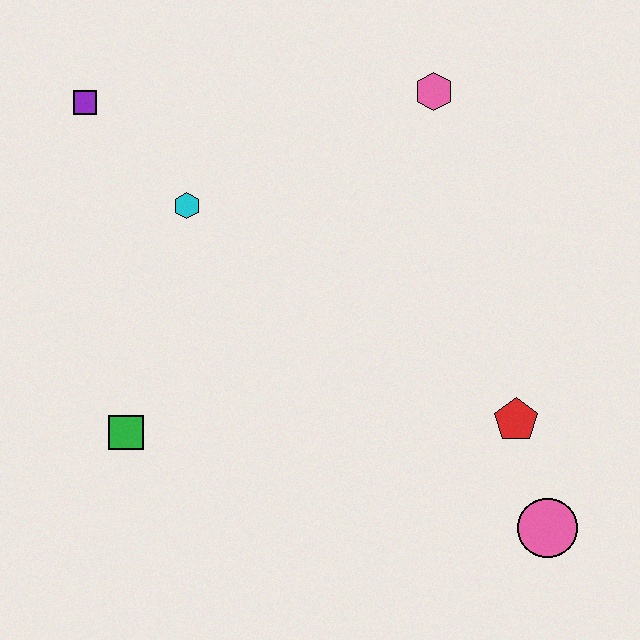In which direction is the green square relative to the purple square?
The green square is below the purple square.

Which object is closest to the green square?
The cyan hexagon is closest to the green square.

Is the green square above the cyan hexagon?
No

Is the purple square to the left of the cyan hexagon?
Yes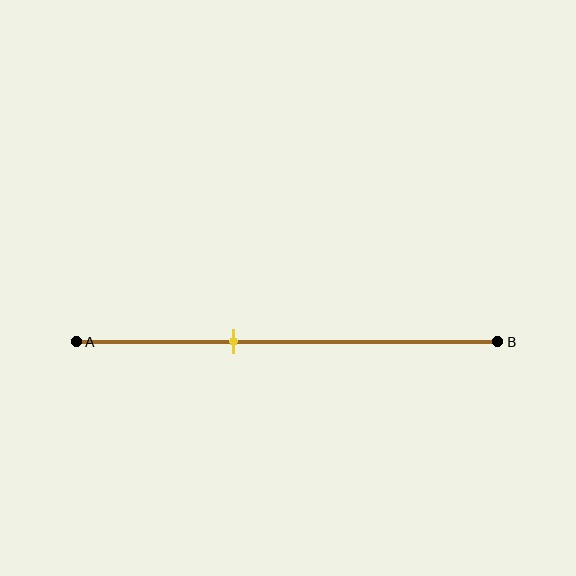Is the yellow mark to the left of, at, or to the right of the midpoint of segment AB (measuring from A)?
The yellow mark is to the left of the midpoint of segment AB.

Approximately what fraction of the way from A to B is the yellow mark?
The yellow mark is approximately 35% of the way from A to B.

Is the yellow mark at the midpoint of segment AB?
No, the mark is at about 35% from A, not at the 50% midpoint.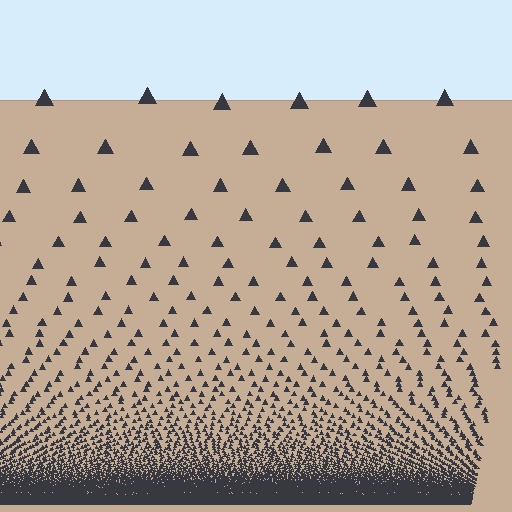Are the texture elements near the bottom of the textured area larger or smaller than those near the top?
Smaller. The gradient is inverted — elements near the bottom are smaller and denser.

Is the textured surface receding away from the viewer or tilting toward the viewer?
The surface appears to tilt toward the viewer. Texture elements get larger and sparser toward the top.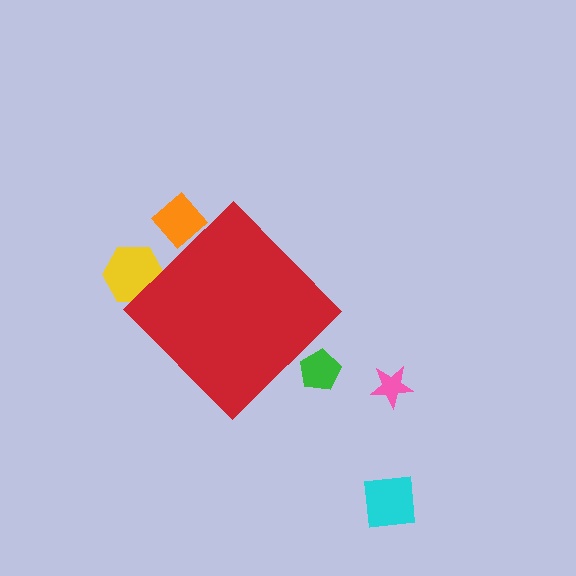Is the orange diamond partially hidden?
Yes, the orange diamond is partially hidden behind the red diamond.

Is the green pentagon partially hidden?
Yes, the green pentagon is partially hidden behind the red diamond.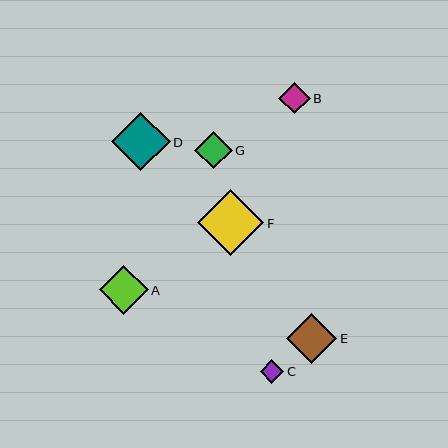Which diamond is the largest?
Diamond F is the largest with a size of approximately 66 pixels.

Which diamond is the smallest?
Diamond C is the smallest with a size of approximately 23 pixels.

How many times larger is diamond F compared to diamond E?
Diamond F is approximately 1.3 times the size of diamond E.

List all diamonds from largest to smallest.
From largest to smallest: F, D, E, A, G, B, C.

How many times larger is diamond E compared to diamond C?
Diamond E is approximately 2.1 times the size of diamond C.